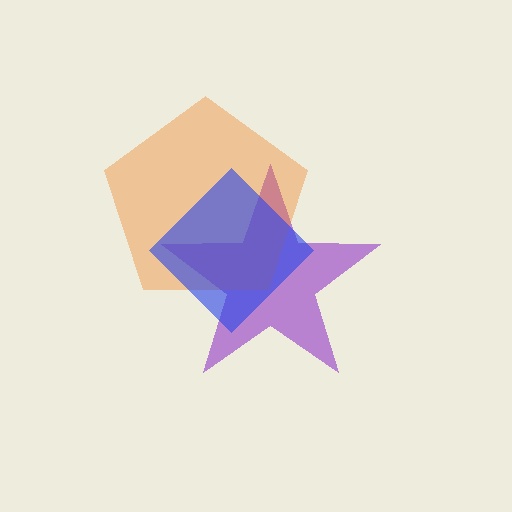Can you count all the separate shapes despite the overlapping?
Yes, there are 3 separate shapes.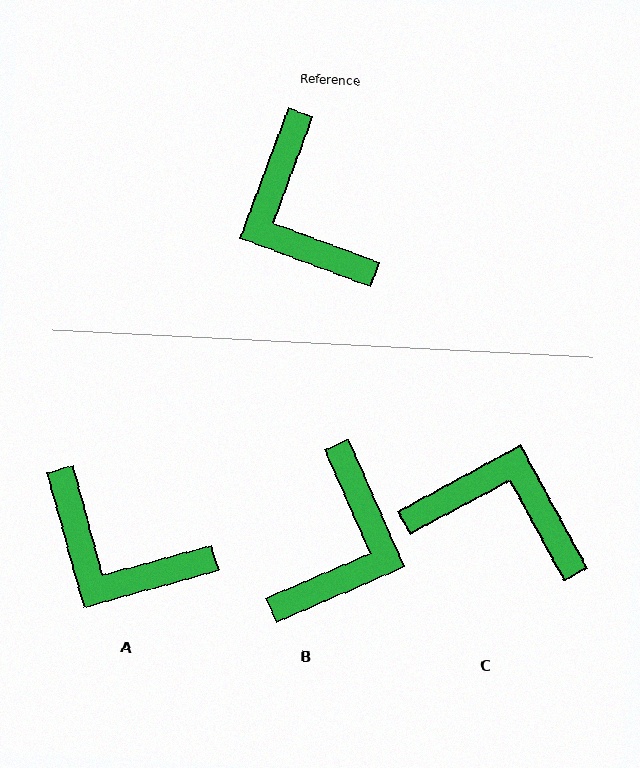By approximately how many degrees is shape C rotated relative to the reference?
Approximately 132 degrees clockwise.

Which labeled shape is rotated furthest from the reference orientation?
B, about 134 degrees away.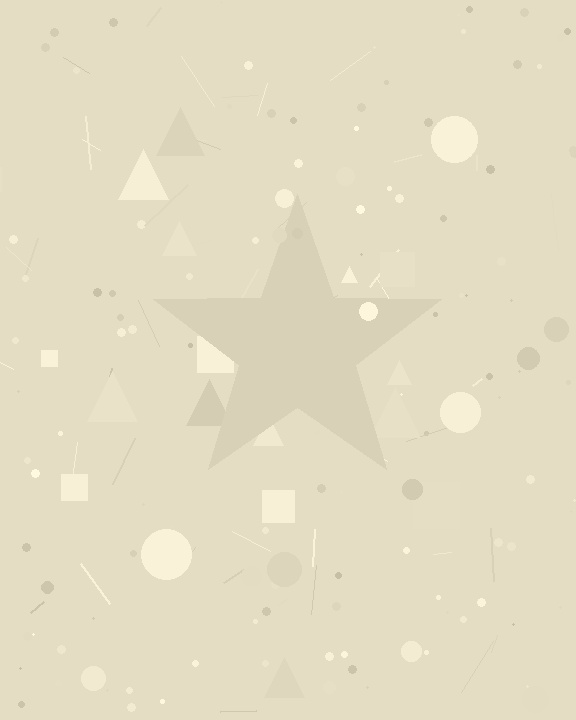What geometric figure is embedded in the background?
A star is embedded in the background.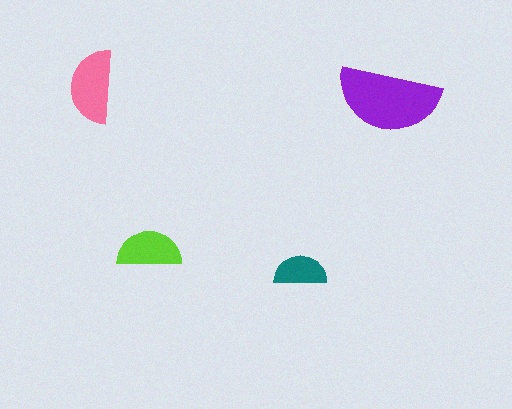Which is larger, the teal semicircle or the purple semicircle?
The purple one.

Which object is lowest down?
The teal semicircle is bottommost.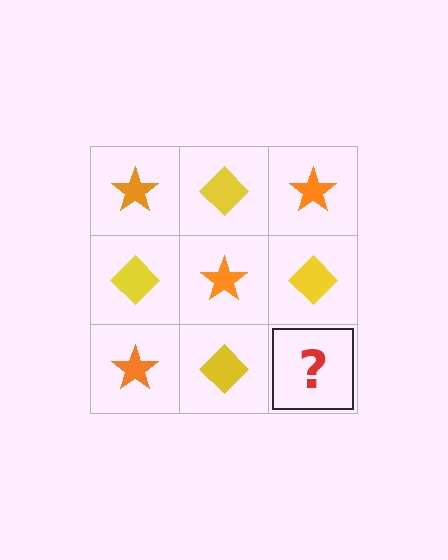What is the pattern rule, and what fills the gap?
The rule is that it alternates orange star and yellow diamond in a checkerboard pattern. The gap should be filled with an orange star.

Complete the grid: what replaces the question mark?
The question mark should be replaced with an orange star.